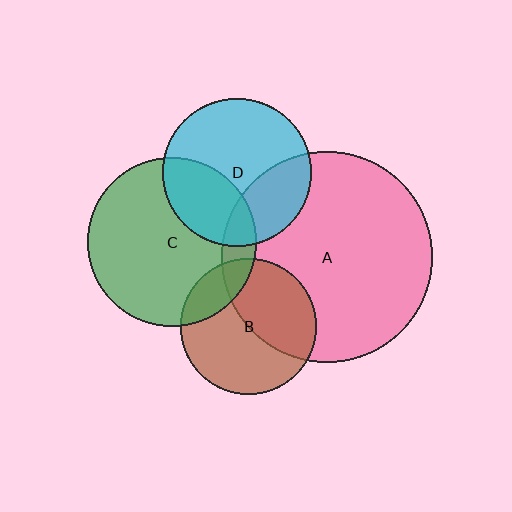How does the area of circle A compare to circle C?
Approximately 1.6 times.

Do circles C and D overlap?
Yes.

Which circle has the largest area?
Circle A (pink).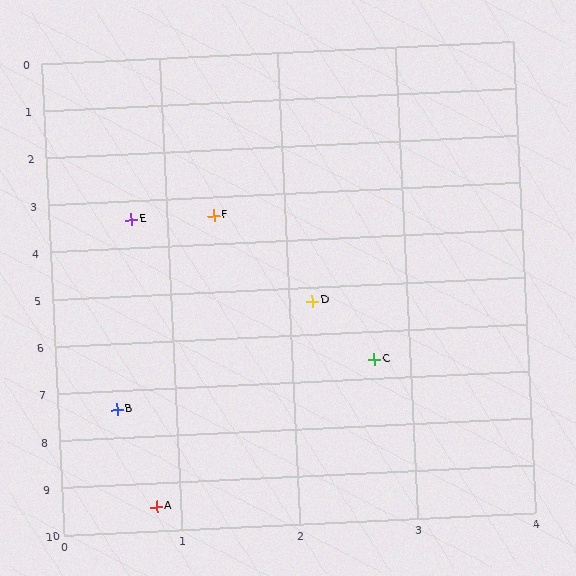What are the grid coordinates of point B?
Point B is at approximately (0.5, 7.4).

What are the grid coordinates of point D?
Point D is at approximately (2.2, 5.3).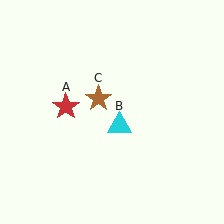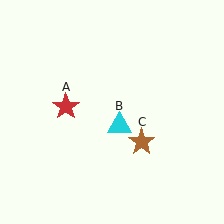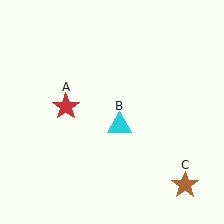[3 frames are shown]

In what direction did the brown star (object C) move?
The brown star (object C) moved down and to the right.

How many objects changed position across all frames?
1 object changed position: brown star (object C).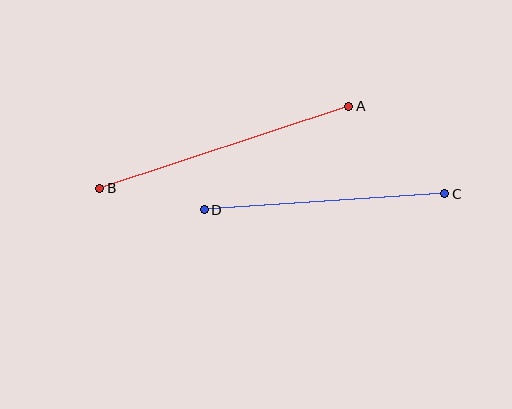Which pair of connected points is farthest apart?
Points A and B are farthest apart.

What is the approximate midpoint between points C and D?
The midpoint is at approximately (324, 202) pixels.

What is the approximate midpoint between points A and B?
The midpoint is at approximately (224, 147) pixels.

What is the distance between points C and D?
The distance is approximately 241 pixels.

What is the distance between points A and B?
The distance is approximately 262 pixels.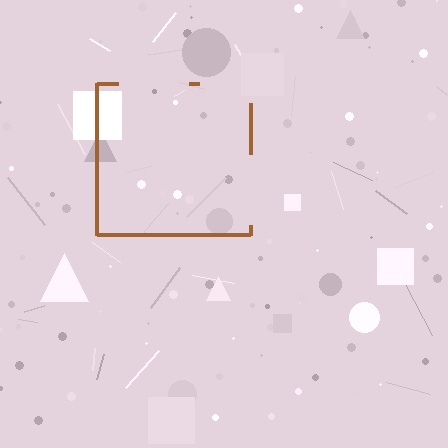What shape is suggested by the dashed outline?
The dashed outline suggests a square.